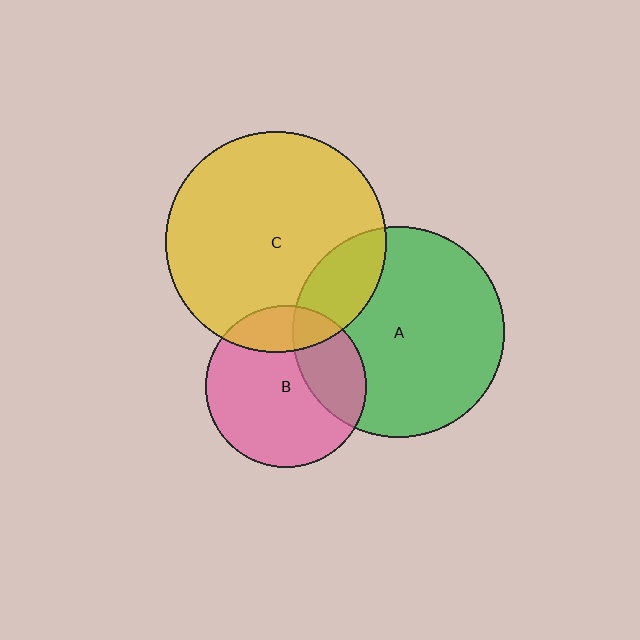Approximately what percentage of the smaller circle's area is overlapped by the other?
Approximately 30%.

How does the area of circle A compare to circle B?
Approximately 1.7 times.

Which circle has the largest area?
Circle C (yellow).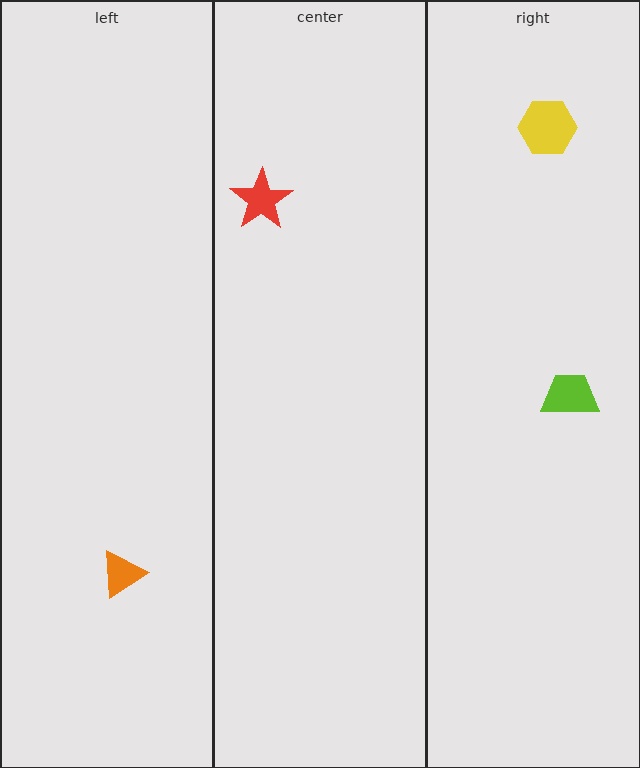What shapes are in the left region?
The orange triangle.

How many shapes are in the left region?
1.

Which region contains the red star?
The center region.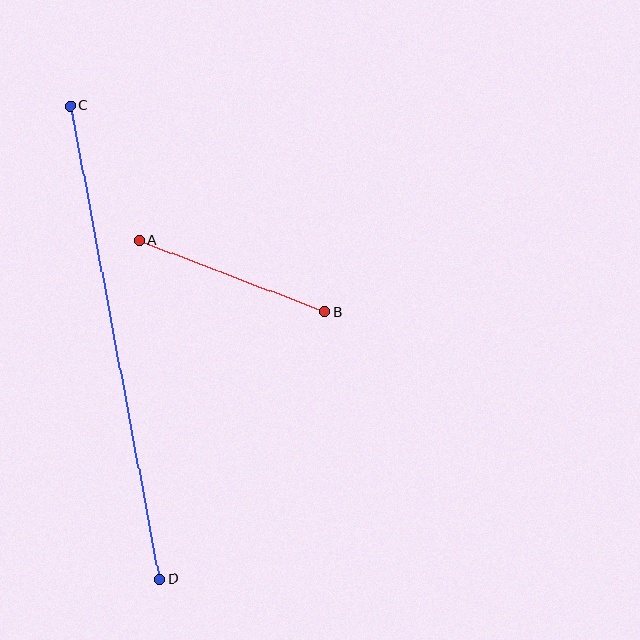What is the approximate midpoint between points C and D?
The midpoint is at approximately (115, 342) pixels.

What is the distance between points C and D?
The distance is approximately 482 pixels.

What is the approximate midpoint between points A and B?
The midpoint is at approximately (232, 276) pixels.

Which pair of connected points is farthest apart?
Points C and D are farthest apart.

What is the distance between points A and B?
The distance is approximately 199 pixels.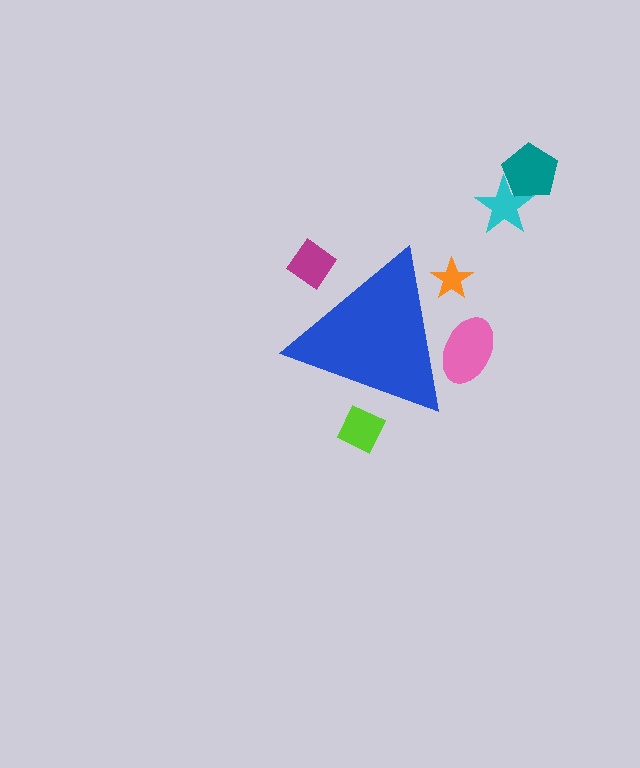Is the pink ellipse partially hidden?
Yes, the pink ellipse is partially hidden behind the blue triangle.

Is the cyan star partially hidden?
No, the cyan star is fully visible.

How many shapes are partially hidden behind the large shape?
4 shapes are partially hidden.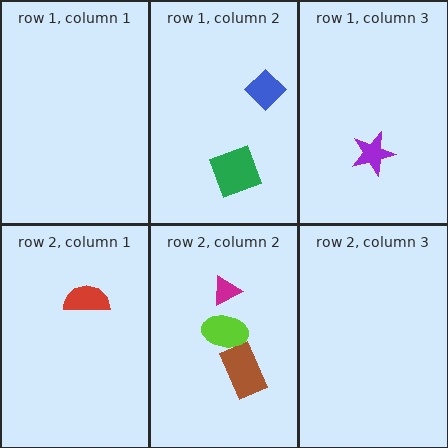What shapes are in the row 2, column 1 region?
The red semicircle.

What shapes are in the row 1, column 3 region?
The purple star.